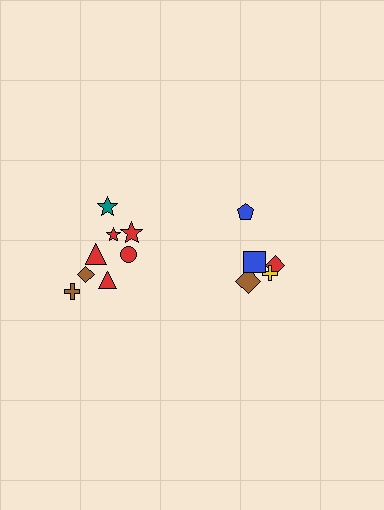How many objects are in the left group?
There are 8 objects.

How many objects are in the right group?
There are 5 objects.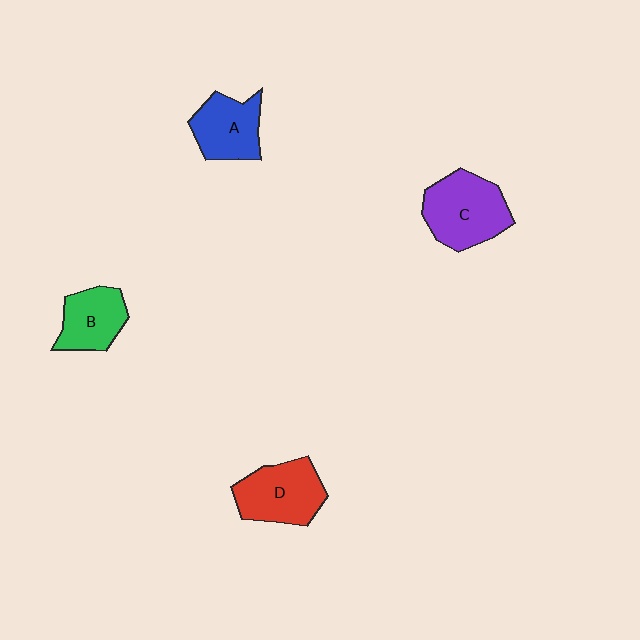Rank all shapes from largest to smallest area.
From largest to smallest: C (purple), D (red), A (blue), B (green).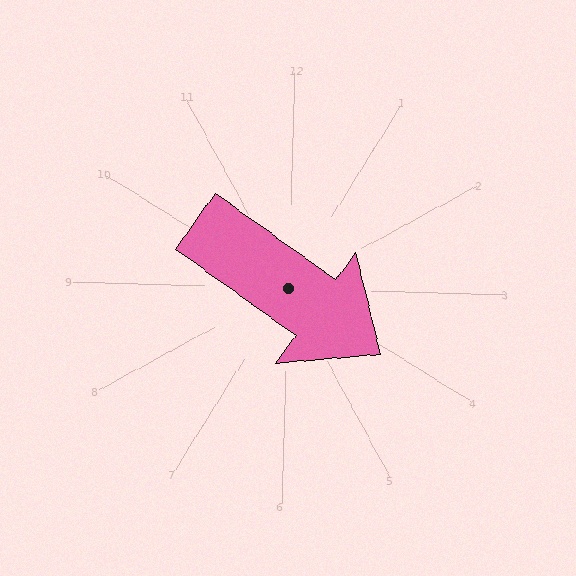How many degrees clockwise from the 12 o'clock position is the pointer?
Approximately 124 degrees.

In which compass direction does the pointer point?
Southeast.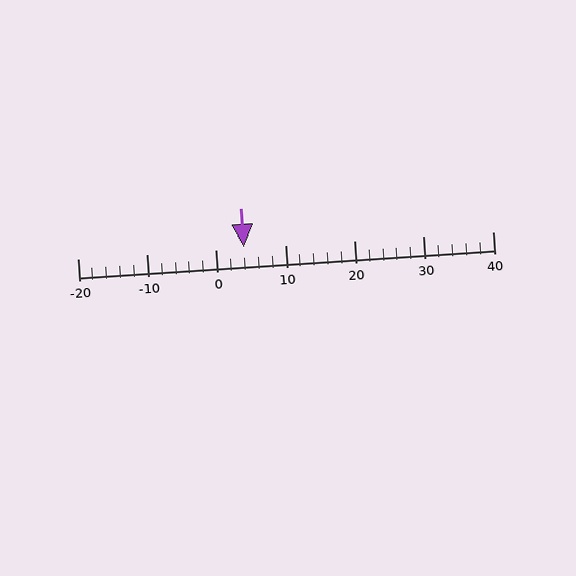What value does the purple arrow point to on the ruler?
The purple arrow points to approximately 4.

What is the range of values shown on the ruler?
The ruler shows values from -20 to 40.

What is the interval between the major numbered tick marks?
The major tick marks are spaced 10 units apart.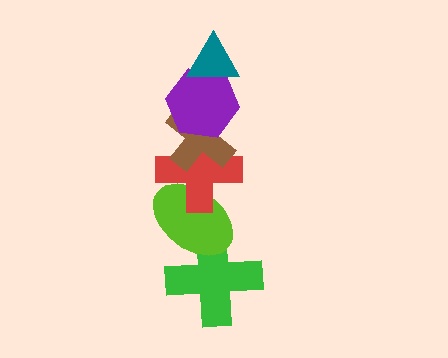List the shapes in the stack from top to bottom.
From top to bottom: the teal triangle, the purple hexagon, the brown cross, the red cross, the lime ellipse, the green cross.